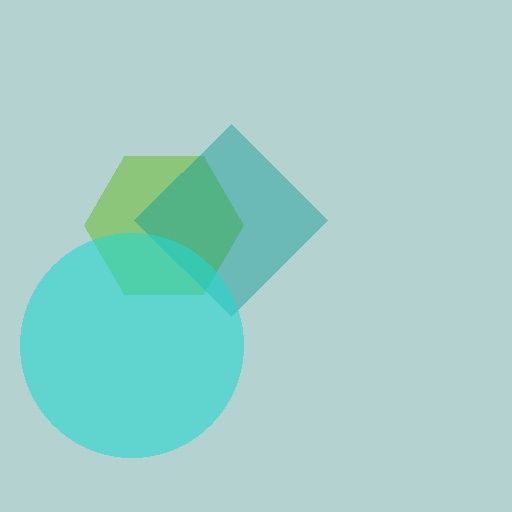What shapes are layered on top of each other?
The layered shapes are: a lime hexagon, a teal diamond, a cyan circle.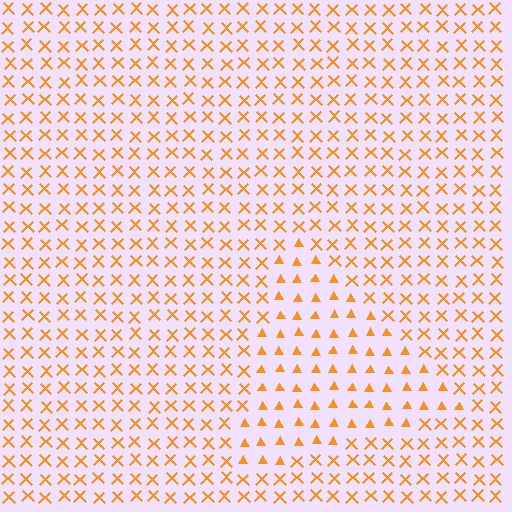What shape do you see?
I see a triangle.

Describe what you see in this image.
The image is filled with small orange elements arranged in a uniform grid. A triangle-shaped region contains triangles, while the surrounding area contains X marks. The boundary is defined purely by the change in element shape.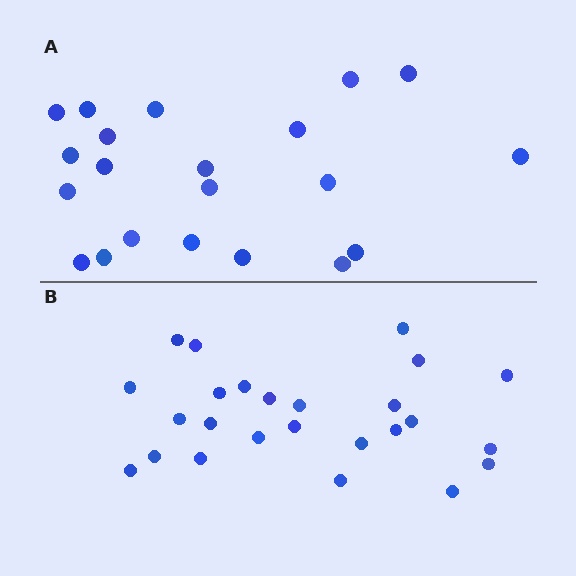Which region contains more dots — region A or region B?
Region B (the bottom region) has more dots.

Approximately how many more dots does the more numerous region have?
Region B has about 4 more dots than region A.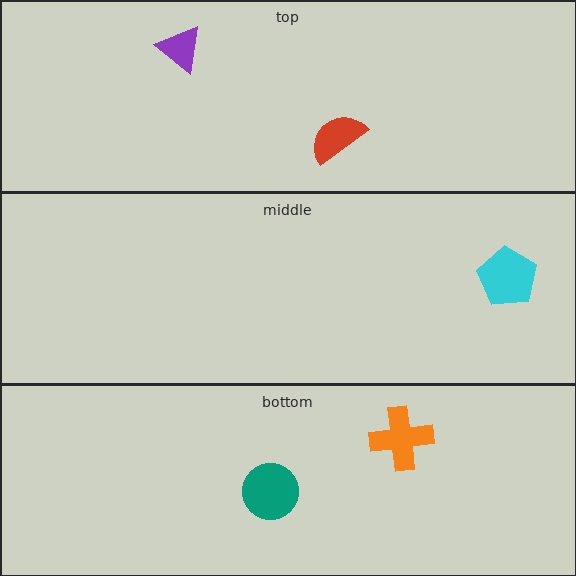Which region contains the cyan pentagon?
The middle region.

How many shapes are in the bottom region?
2.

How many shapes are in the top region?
2.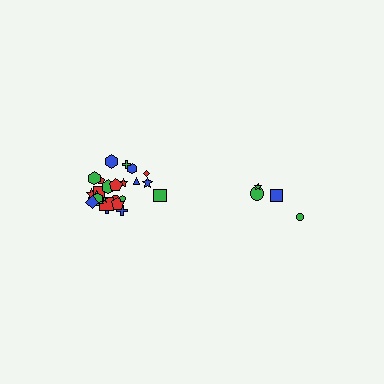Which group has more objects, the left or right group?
The left group.